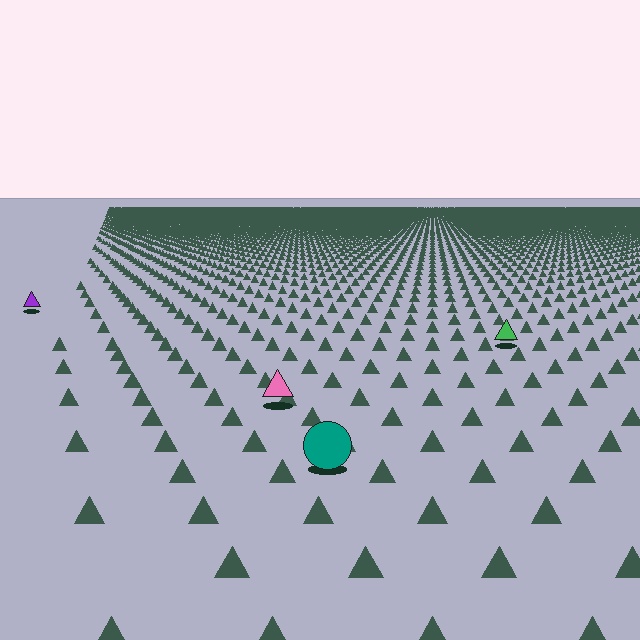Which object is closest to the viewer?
The teal circle is closest. The texture marks near it are larger and more spread out.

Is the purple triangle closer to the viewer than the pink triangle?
No. The pink triangle is closer — you can tell from the texture gradient: the ground texture is coarser near it.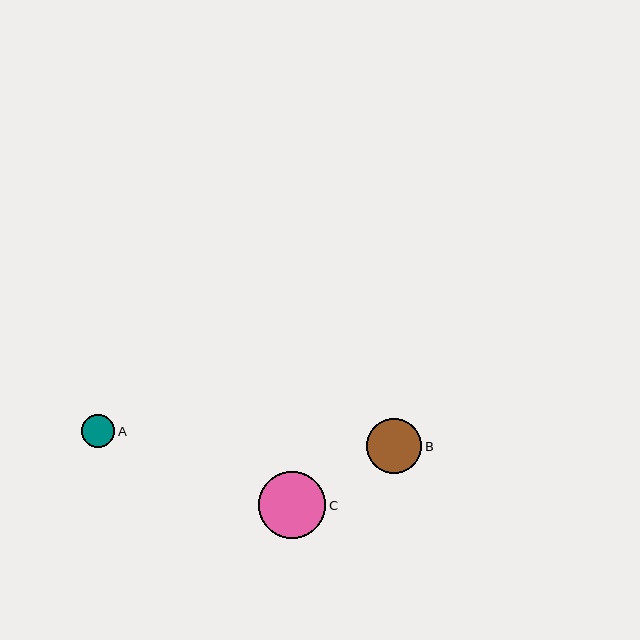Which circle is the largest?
Circle C is the largest with a size of approximately 67 pixels.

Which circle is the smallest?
Circle A is the smallest with a size of approximately 33 pixels.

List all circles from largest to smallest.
From largest to smallest: C, B, A.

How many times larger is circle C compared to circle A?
Circle C is approximately 2.1 times the size of circle A.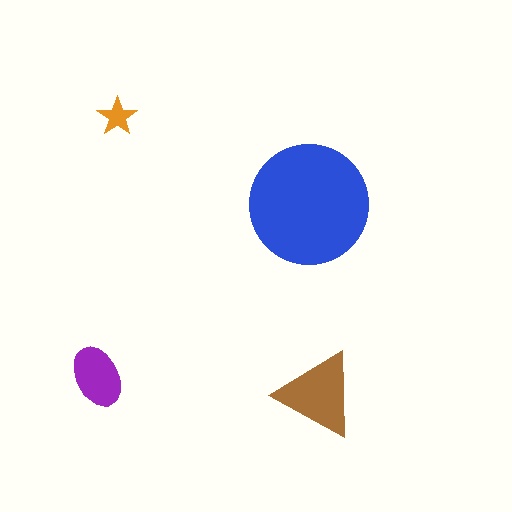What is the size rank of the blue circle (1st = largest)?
1st.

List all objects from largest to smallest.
The blue circle, the brown triangle, the purple ellipse, the orange star.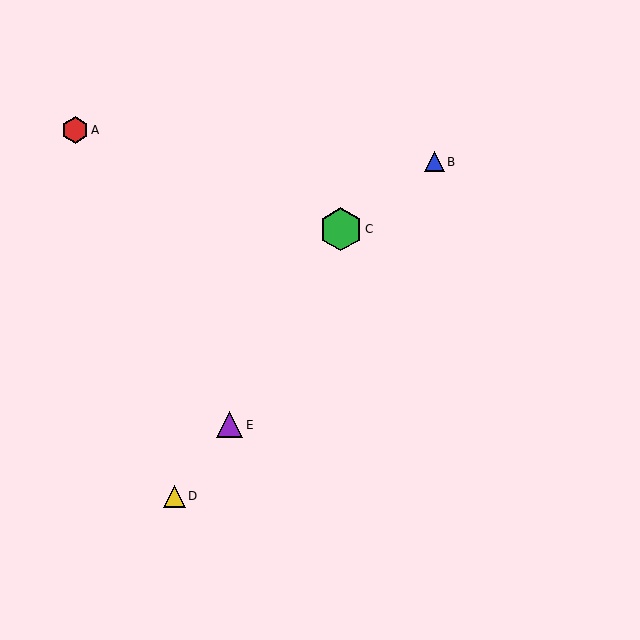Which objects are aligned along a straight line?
Objects B, D, E are aligned along a straight line.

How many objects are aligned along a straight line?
3 objects (B, D, E) are aligned along a straight line.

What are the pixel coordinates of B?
Object B is at (434, 162).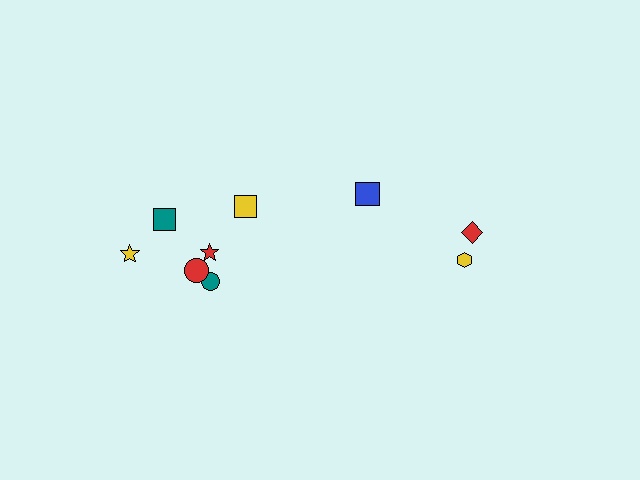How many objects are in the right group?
There are 3 objects.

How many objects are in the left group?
There are 6 objects.